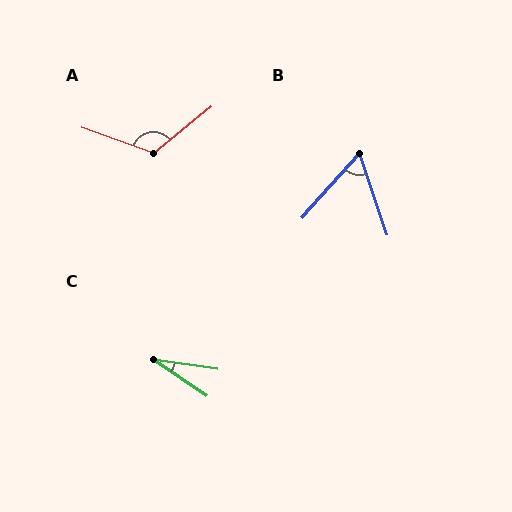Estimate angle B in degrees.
Approximately 60 degrees.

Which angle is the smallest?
C, at approximately 26 degrees.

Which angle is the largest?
A, at approximately 121 degrees.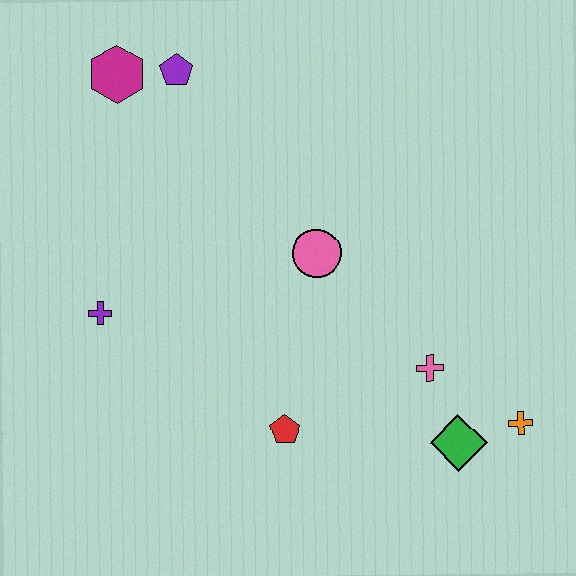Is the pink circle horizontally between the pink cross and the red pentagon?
Yes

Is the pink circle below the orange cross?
No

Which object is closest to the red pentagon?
The pink cross is closest to the red pentagon.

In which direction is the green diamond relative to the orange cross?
The green diamond is to the left of the orange cross.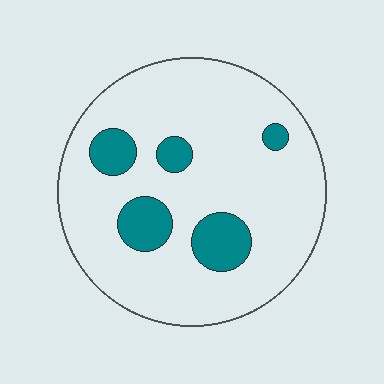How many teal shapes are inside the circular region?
5.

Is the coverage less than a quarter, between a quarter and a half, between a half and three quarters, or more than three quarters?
Less than a quarter.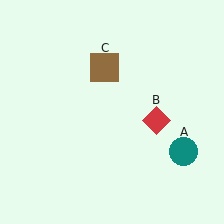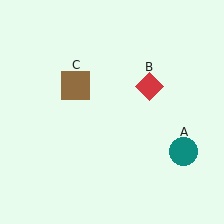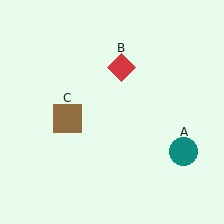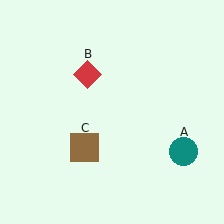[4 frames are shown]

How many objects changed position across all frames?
2 objects changed position: red diamond (object B), brown square (object C).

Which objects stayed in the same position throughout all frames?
Teal circle (object A) remained stationary.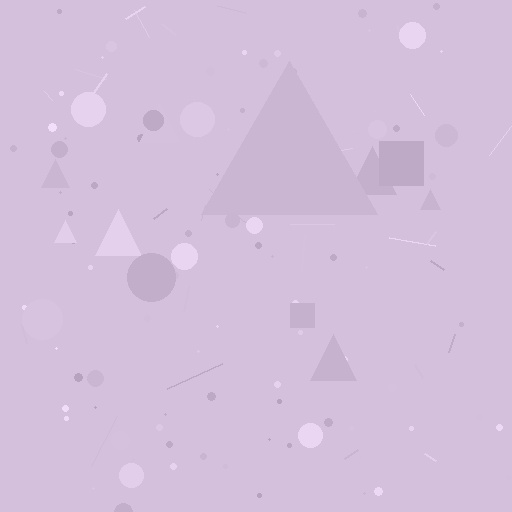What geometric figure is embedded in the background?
A triangle is embedded in the background.